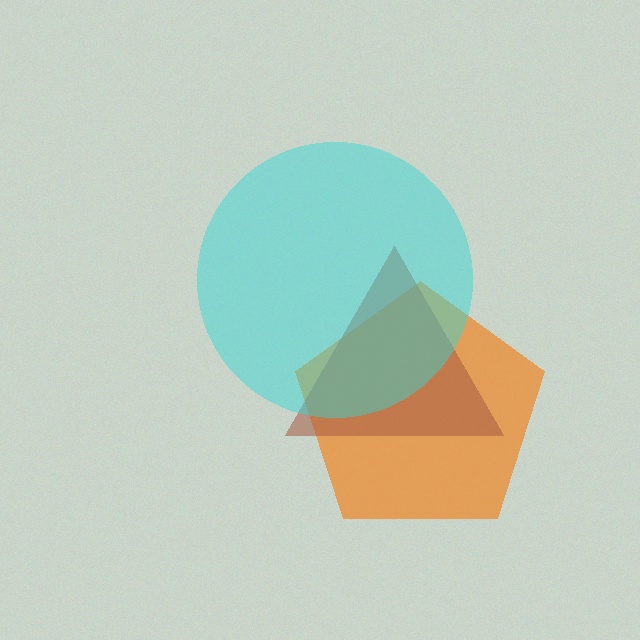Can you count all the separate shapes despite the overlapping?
Yes, there are 3 separate shapes.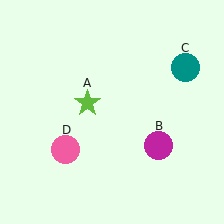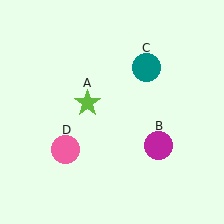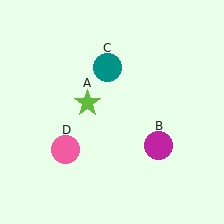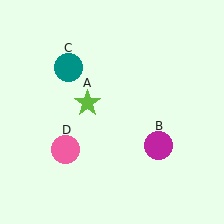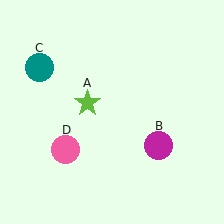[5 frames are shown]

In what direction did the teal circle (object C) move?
The teal circle (object C) moved left.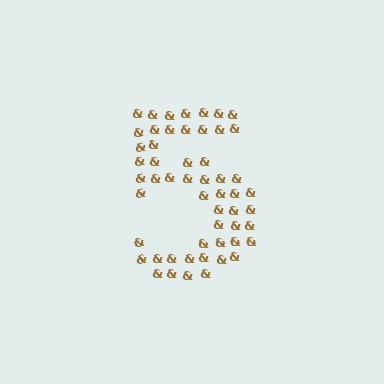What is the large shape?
The large shape is the digit 5.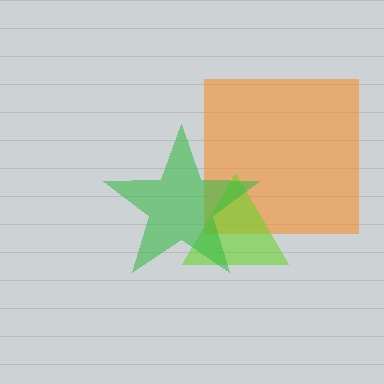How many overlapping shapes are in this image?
There are 3 overlapping shapes in the image.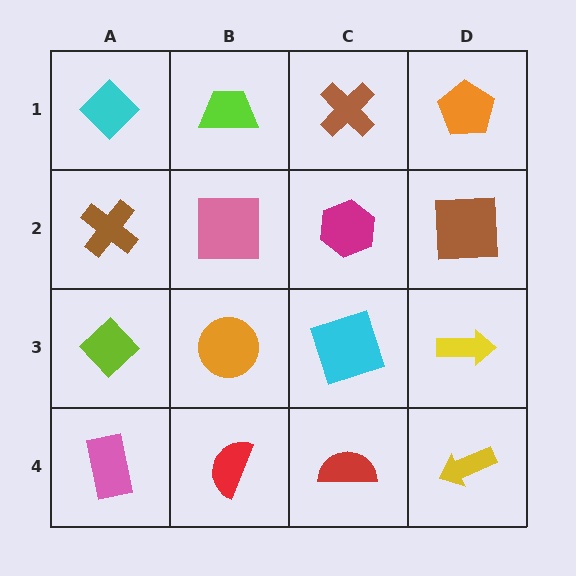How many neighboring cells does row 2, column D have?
3.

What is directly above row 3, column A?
A brown cross.